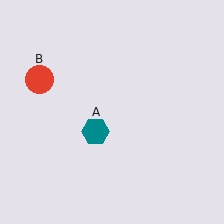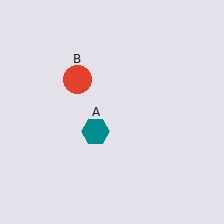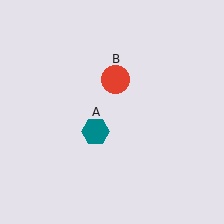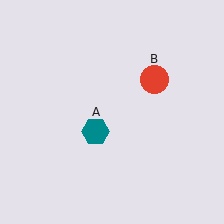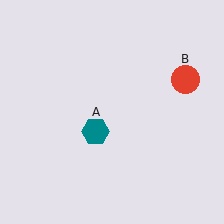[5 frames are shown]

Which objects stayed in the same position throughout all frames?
Teal hexagon (object A) remained stationary.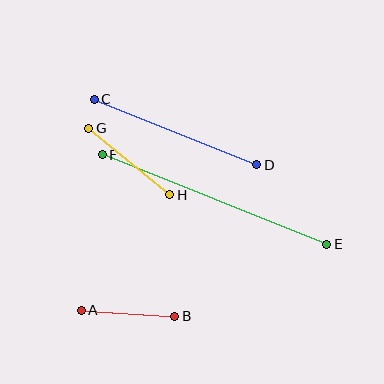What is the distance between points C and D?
The distance is approximately 175 pixels.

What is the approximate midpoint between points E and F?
The midpoint is at approximately (215, 200) pixels.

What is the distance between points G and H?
The distance is approximately 105 pixels.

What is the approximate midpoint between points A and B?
The midpoint is at approximately (128, 313) pixels.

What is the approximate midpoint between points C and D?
The midpoint is at approximately (175, 132) pixels.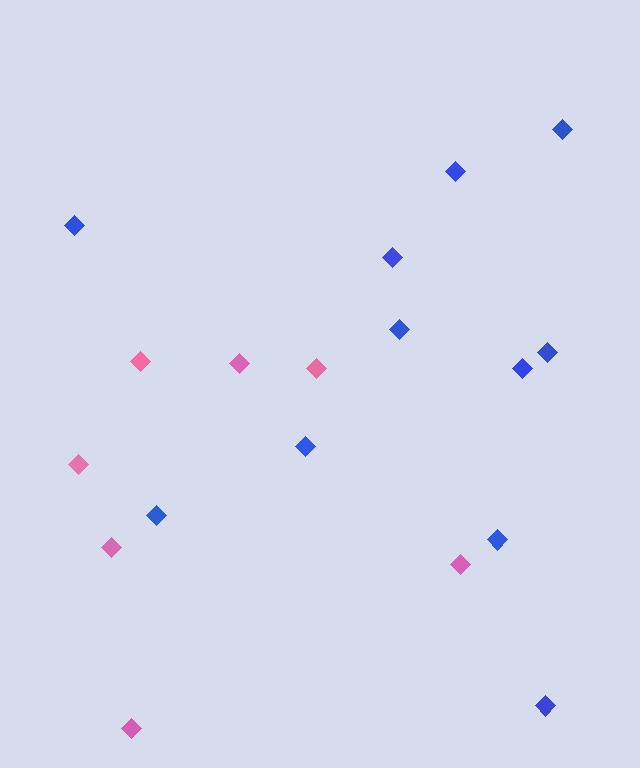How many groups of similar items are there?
There are 2 groups: one group of blue diamonds (11) and one group of pink diamonds (7).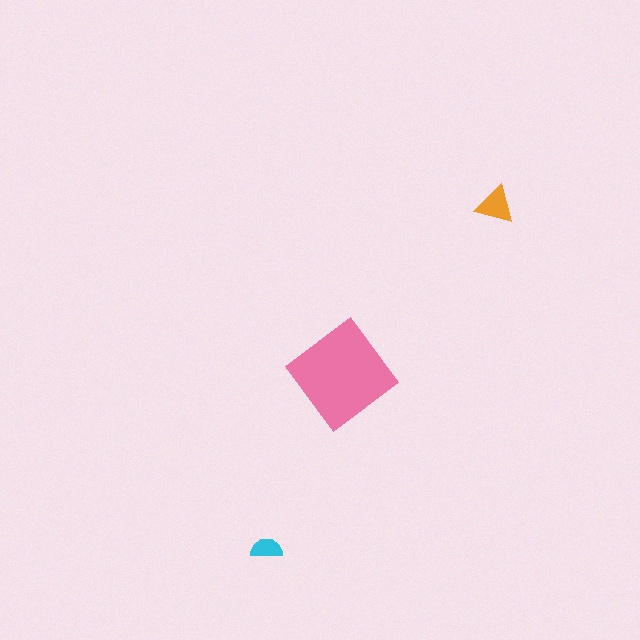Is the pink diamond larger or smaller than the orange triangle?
Larger.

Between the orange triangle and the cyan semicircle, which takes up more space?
The orange triangle.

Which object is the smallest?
The cyan semicircle.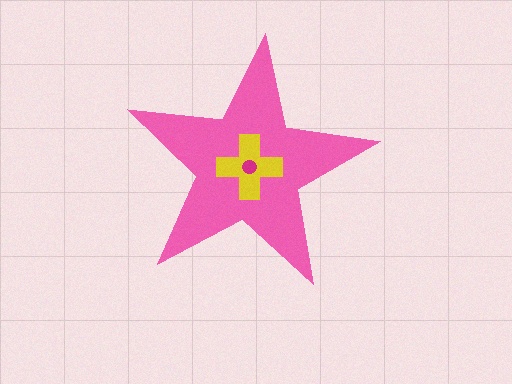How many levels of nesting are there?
3.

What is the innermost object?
The magenta circle.